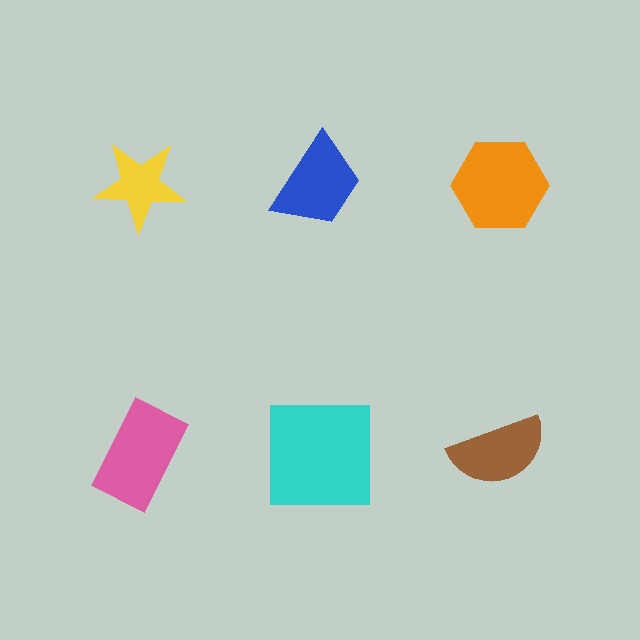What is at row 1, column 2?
A blue trapezoid.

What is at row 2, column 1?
A pink rectangle.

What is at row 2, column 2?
A cyan square.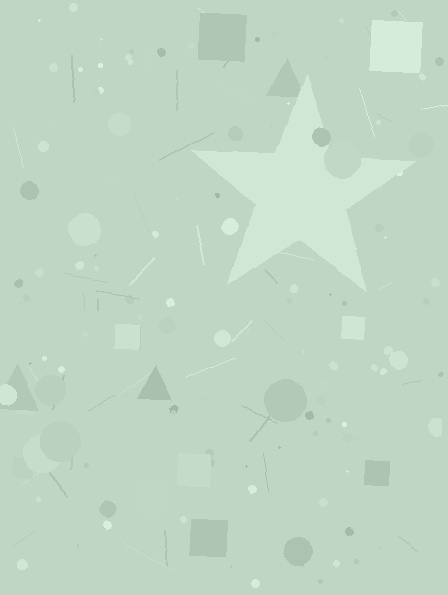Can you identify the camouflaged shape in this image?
The camouflaged shape is a star.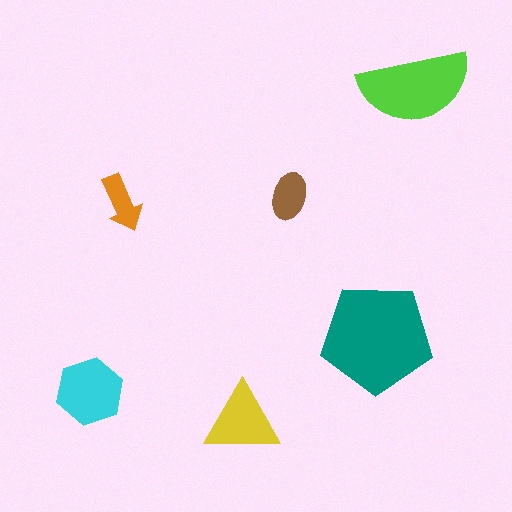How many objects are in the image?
There are 6 objects in the image.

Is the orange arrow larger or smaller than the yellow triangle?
Smaller.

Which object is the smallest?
The orange arrow.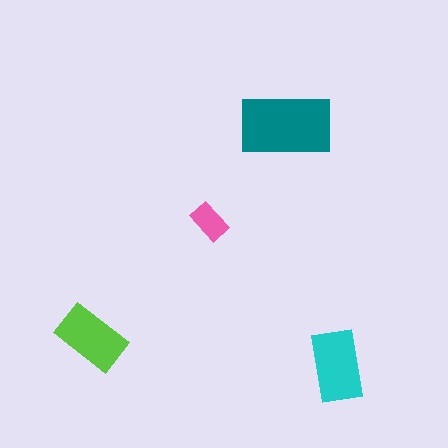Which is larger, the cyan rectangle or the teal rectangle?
The teal one.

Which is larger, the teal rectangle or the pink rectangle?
The teal one.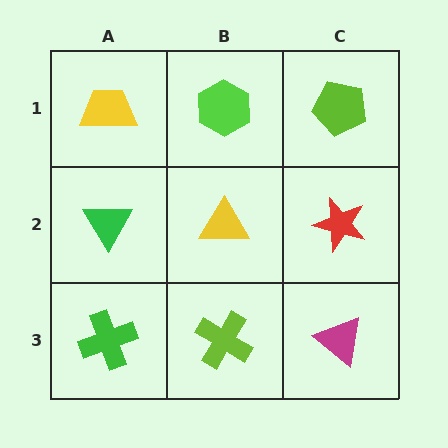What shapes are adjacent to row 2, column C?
A lime pentagon (row 1, column C), a magenta triangle (row 3, column C), a yellow triangle (row 2, column B).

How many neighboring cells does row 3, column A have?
2.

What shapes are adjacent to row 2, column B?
A lime hexagon (row 1, column B), a lime cross (row 3, column B), a green triangle (row 2, column A), a red star (row 2, column C).